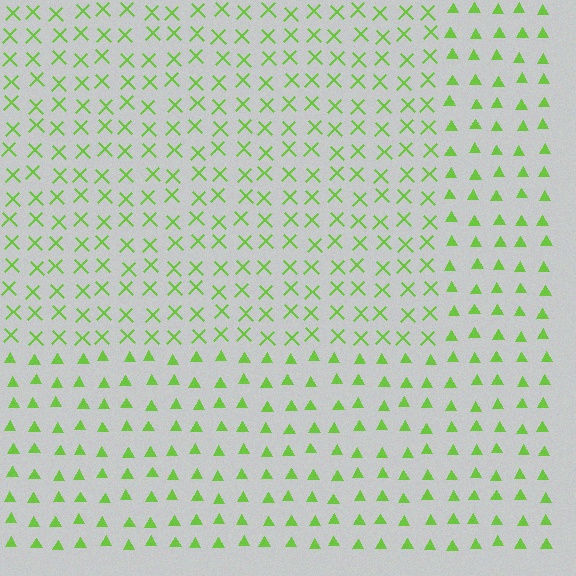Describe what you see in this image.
The image is filled with small lime elements arranged in a uniform grid. A rectangle-shaped region contains X marks, while the surrounding area contains triangles. The boundary is defined purely by the change in element shape.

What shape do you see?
I see a rectangle.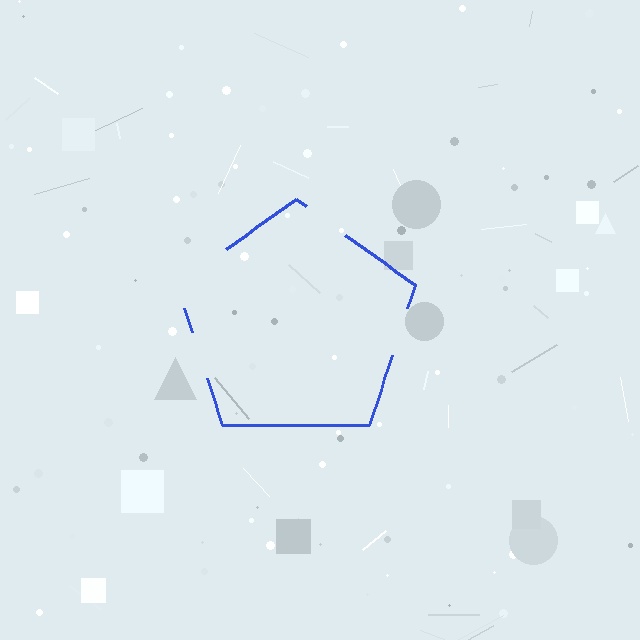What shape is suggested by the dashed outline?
The dashed outline suggests a pentagon.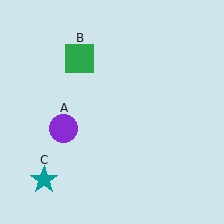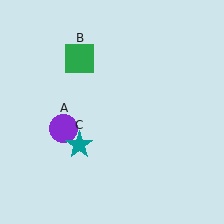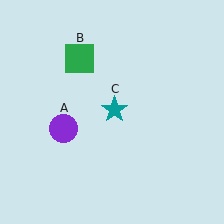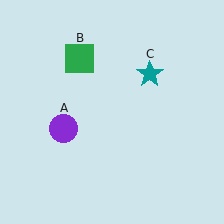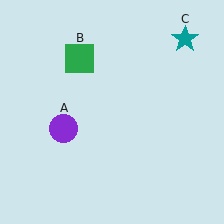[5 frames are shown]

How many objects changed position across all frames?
1 object changed position: teal star (object C).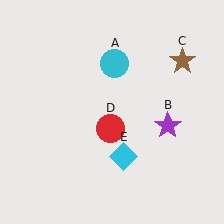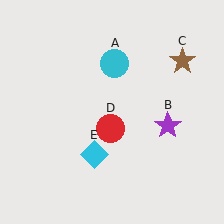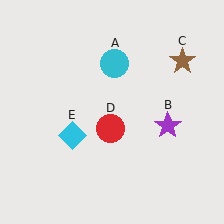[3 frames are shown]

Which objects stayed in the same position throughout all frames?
Cyan circle (object A) and purple star (object B) and brown star (object C) and red circle (object D) remained stationary.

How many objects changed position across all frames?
1 object changed position: cyan diamond (object E).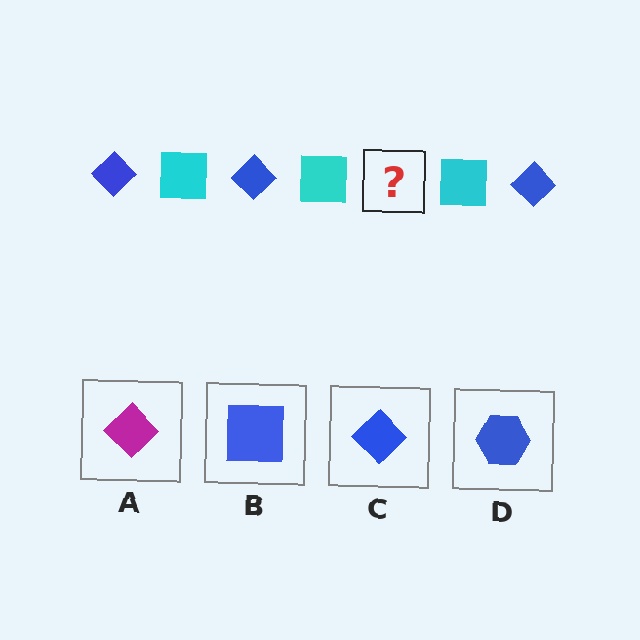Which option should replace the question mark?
Option C.